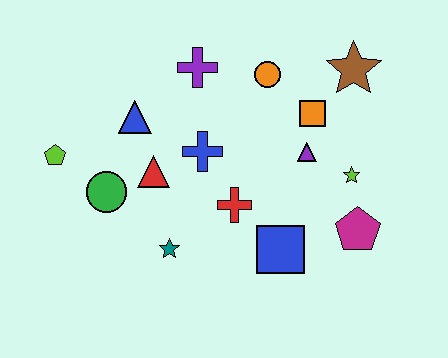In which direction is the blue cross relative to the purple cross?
The blue cross is below the purple cross.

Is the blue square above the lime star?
No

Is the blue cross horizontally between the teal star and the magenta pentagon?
Yes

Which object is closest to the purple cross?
The orange circle is closest to the purple cross.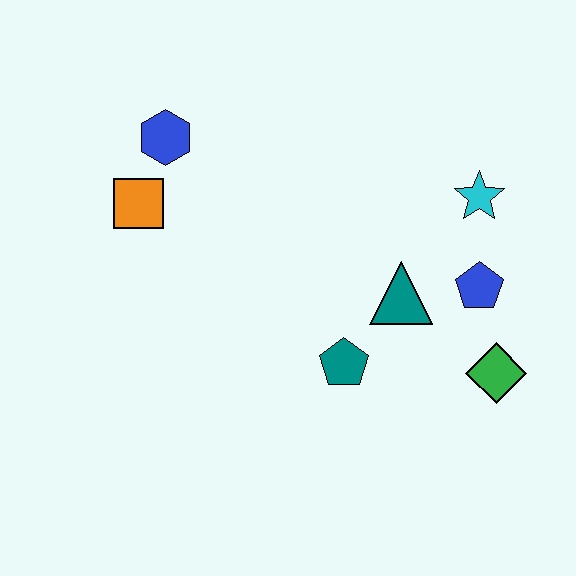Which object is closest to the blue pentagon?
The teal triangle is closest to the blue pentagon.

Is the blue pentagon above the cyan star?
No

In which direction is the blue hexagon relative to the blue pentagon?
The blue hexagon is to the left of the blue pentagon.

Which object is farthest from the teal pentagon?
The blue hexagon is farthest from the teal pentagon.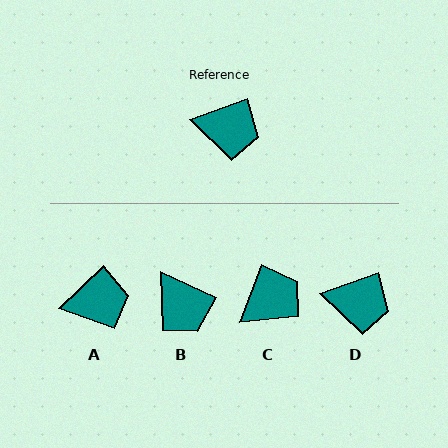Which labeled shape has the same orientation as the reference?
D.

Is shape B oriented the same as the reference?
No, it is off by about 44 degrees.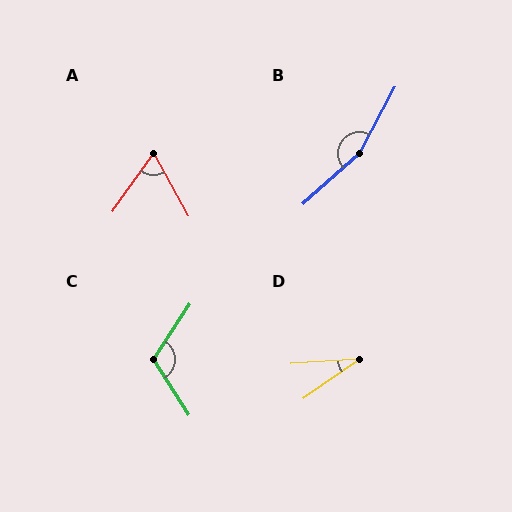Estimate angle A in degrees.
Approximately 65 degrees.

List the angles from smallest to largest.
D (32°), A (65°), C (114°), B (160°).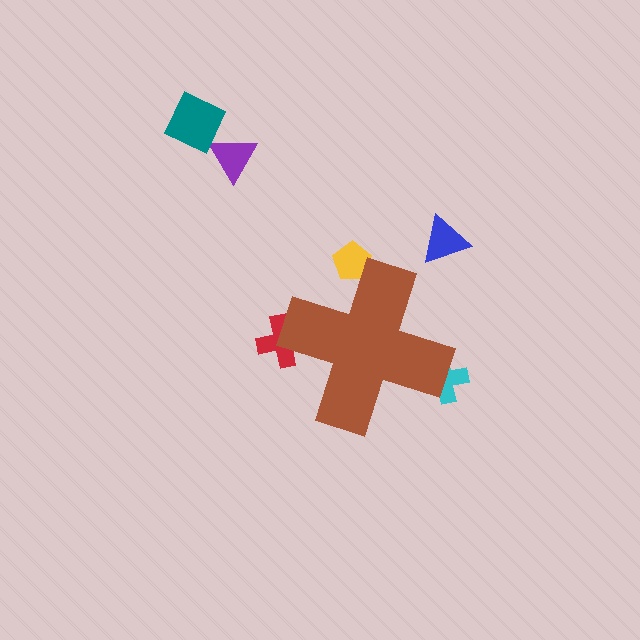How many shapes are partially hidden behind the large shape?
3 shapes are partially hidden.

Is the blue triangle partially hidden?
No, the blue triangle is fully visible.